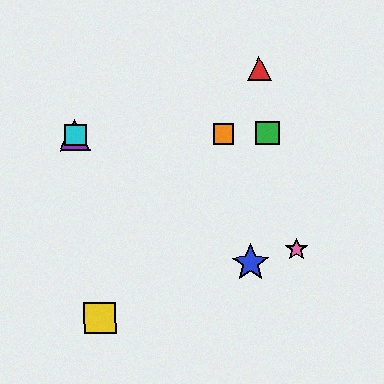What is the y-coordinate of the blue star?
The blue star is at y≈263.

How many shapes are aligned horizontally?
4 shapes (the green square, the purple triangle, the orange square, the cyan square) are aligned horizontally.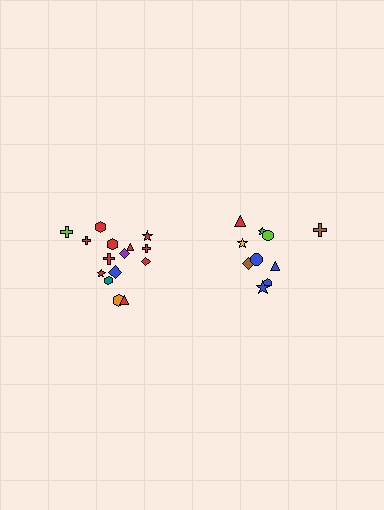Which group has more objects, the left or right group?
The left group.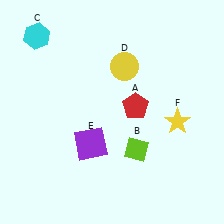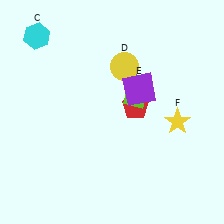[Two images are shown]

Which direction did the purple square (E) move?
The purple square (E) moved up.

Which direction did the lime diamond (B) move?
The lime diamond (B) moved up.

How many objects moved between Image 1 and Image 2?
2 objects moved between the two images.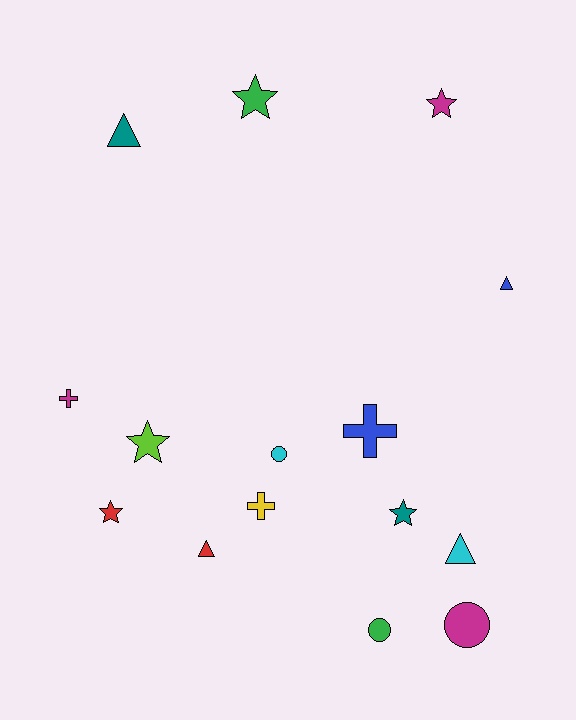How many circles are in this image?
There are 3 circles.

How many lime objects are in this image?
There is 1 lime object.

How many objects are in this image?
There are 15 objects.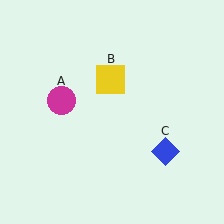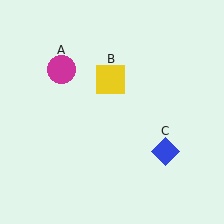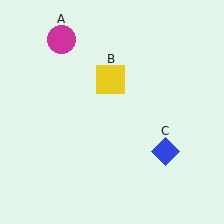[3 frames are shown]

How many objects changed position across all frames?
1 object changed position: magenta circle (object A).